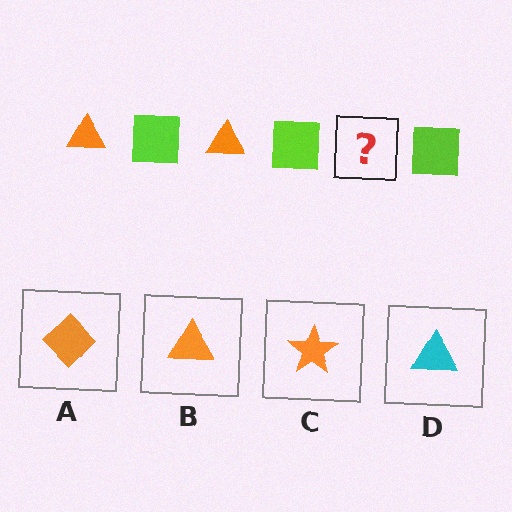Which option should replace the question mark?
Option B.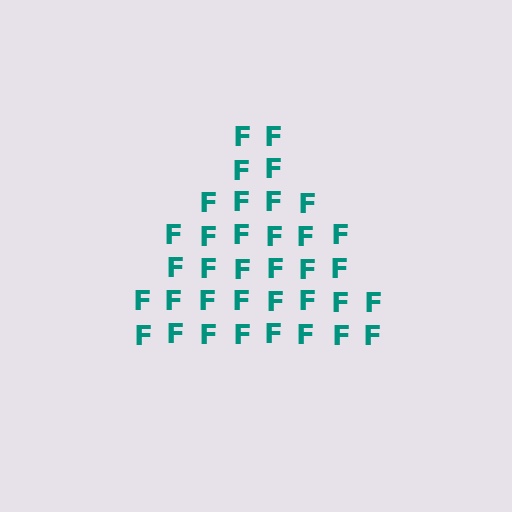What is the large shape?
The large shape is a triangle.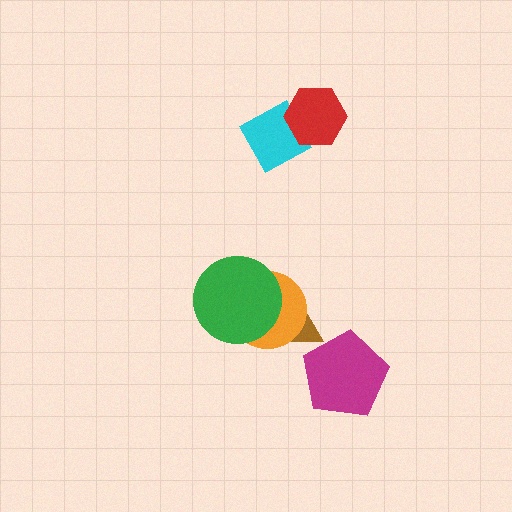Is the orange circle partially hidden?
Yes, it is partially covered by another shape.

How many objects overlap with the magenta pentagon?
0 objects overlap with the magenta pentagon.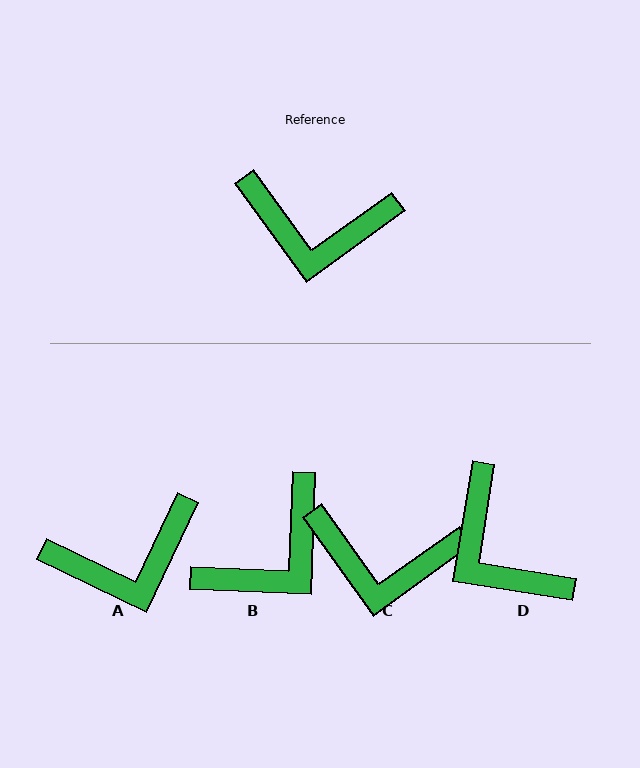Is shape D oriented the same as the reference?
No, it is off by about 45 degrees.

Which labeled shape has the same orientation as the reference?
C.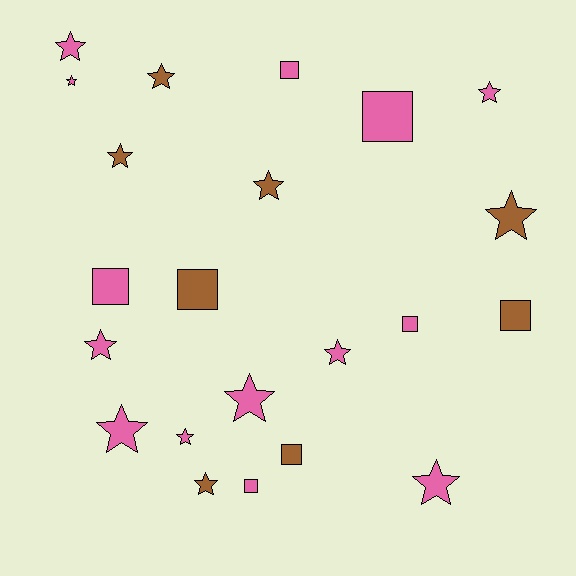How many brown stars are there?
There are 5 brown stars.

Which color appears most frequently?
Pink, with 14 objects.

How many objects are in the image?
There are 22 objects.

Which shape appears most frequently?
Star, with 14 objects.